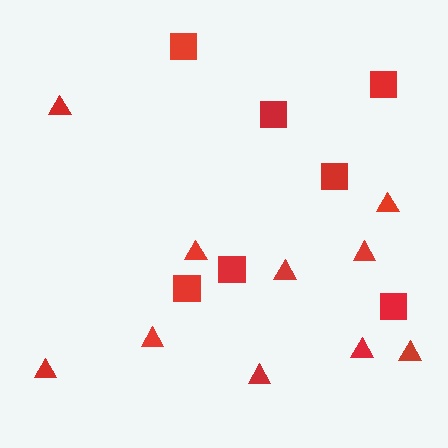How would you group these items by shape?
There are 2 groups: one group of squares (7) and one group of triangles (10).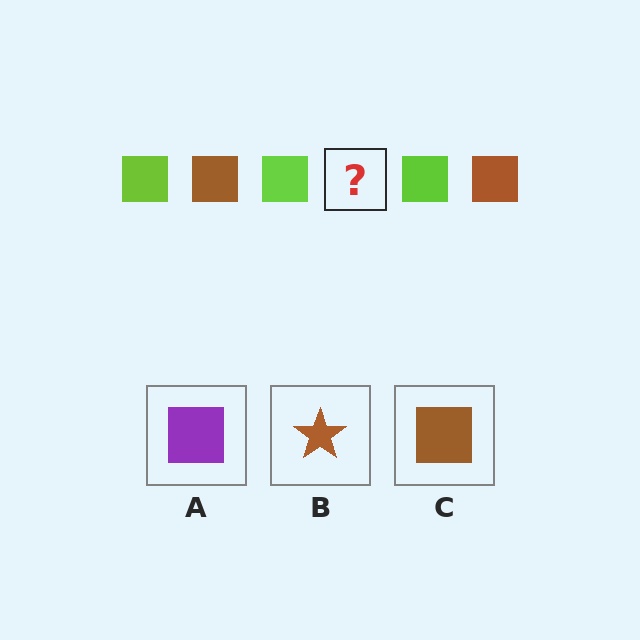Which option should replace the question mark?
Option C.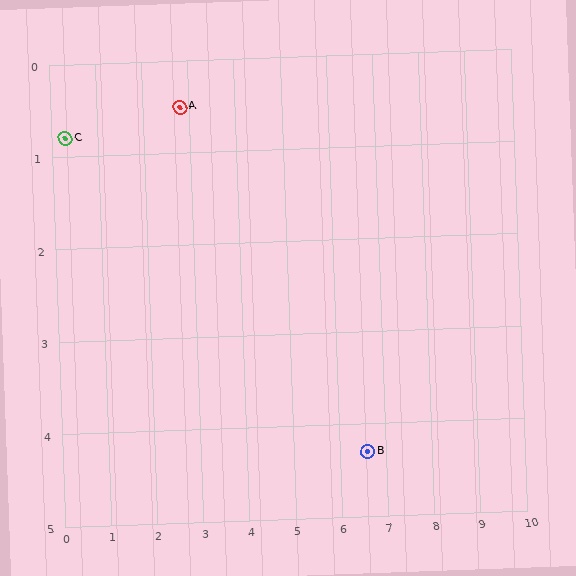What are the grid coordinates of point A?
Point A is at approximately (2.8, 0.5).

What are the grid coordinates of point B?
Point B is at approximately (6.6, 4.3).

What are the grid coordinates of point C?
Point C is at approximately (0.3, 0.8).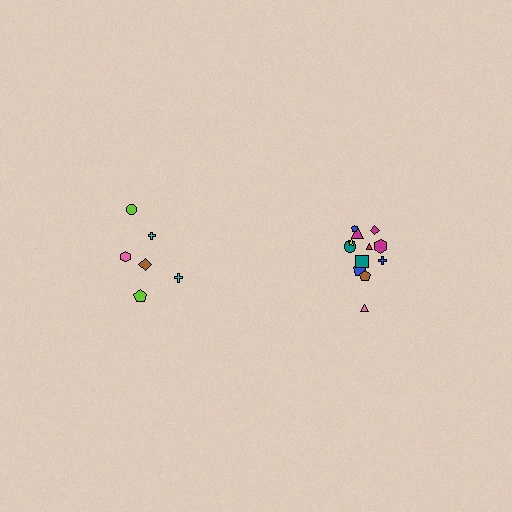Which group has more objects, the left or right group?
The right group.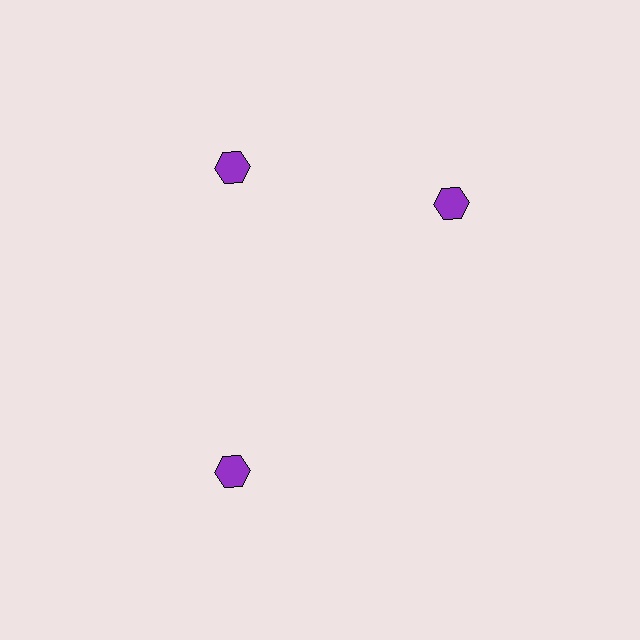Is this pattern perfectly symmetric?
No. The 3 purple hexagons are arranged in a ring, but one element near the 3 o'clock position is rotated out of alignment along the ring, breaking the 3-fold rotational symmetry.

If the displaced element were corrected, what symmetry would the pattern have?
It would have 3-fold rotational symmetry — the pattern would map onto itself every 120 degrees.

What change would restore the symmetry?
The symmetry would be restored by rotating it back into even spacing with its neighbors so that all 3 hexagons sit at equal angles and equal distance from the center.